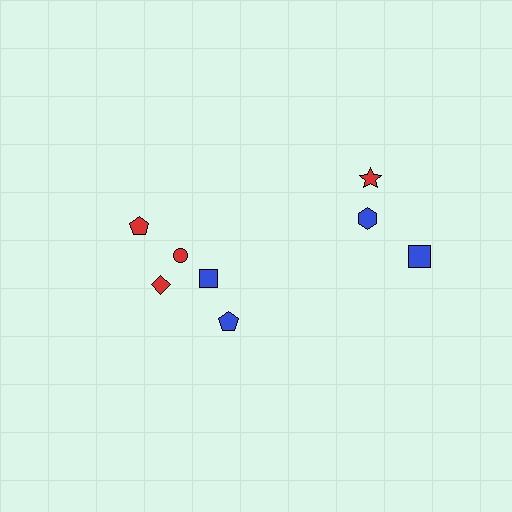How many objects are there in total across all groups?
There are 8 objects.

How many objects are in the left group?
There are 5 objects.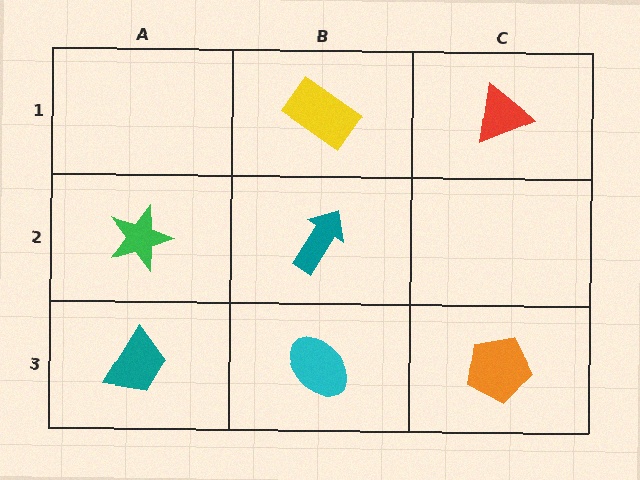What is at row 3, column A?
A teal trapezoid.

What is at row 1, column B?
A yellow rectangle.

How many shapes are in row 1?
2 shapes.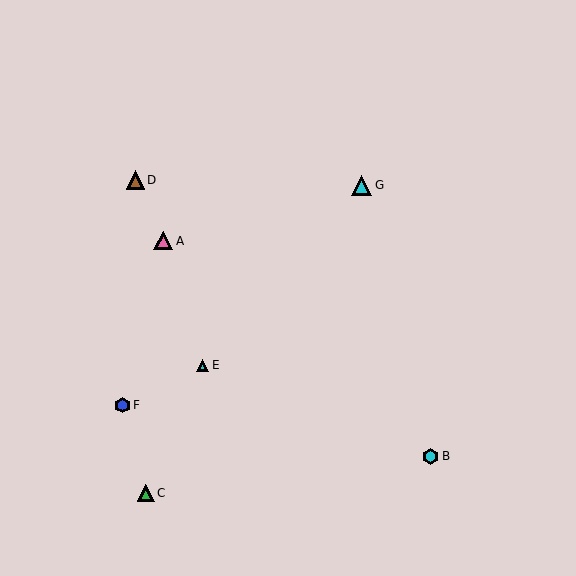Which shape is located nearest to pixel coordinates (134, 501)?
The green triangle (labeled C) at (146, 493) is nearest to that location.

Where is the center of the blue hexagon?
The center of the blue hexagon is at (123, 405).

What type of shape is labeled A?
Shape A is a pink triangle.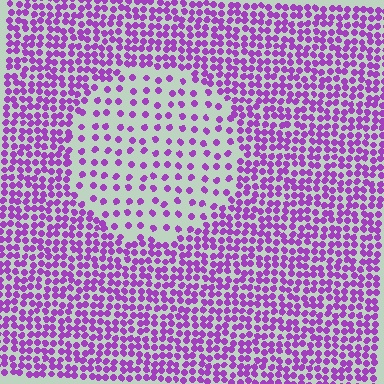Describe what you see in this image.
The image contains small purple elements arranged at two different densities. A circle-shaped region is visible where the elements are less densely packed than the surrounding area.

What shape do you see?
I see a circle.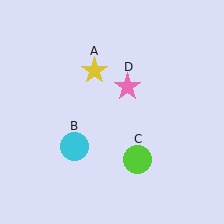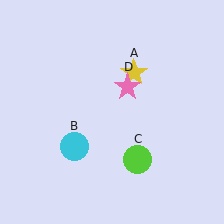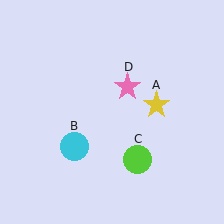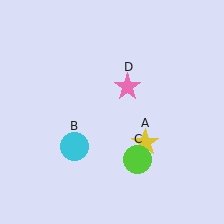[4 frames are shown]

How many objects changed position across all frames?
1 object changed position: yellow star (object A).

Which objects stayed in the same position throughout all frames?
Cyan circle (object B) and lime circle (object C) and pink star (object D) remained stationary.